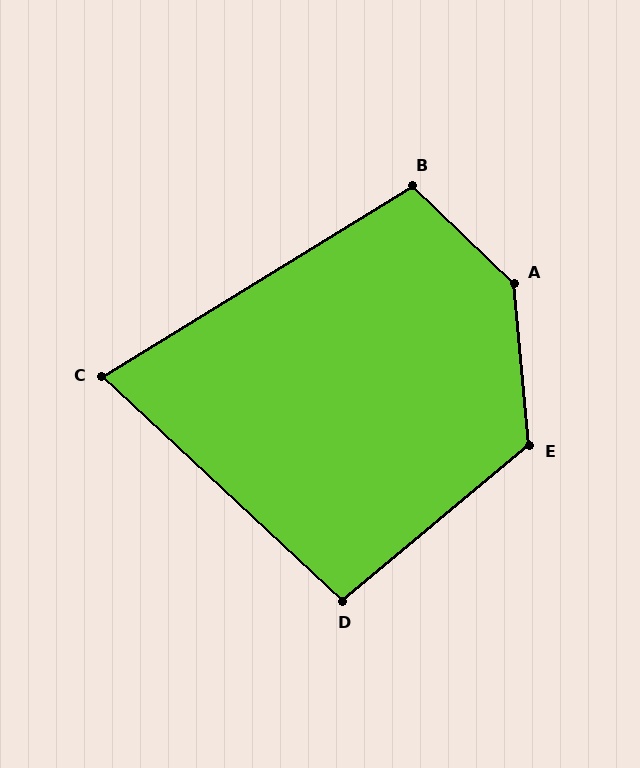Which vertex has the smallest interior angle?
C, at approximately 75 degrees.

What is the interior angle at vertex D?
Approximately 97 degrees (obtuse).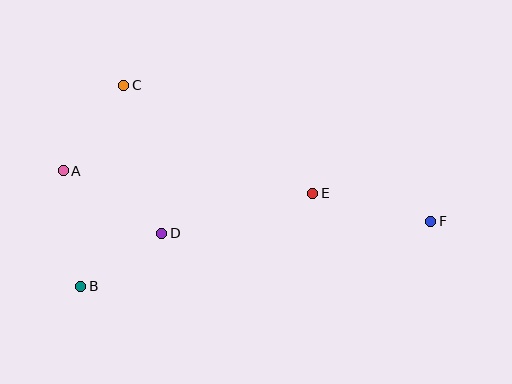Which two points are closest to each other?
Points B and D are closest to each other.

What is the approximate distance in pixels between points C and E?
The distance between C and E is approximately 218 pixels.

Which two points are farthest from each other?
Points A and F are farthest from each other.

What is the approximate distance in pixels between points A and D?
The distance between A and D is approximately 117 pixels.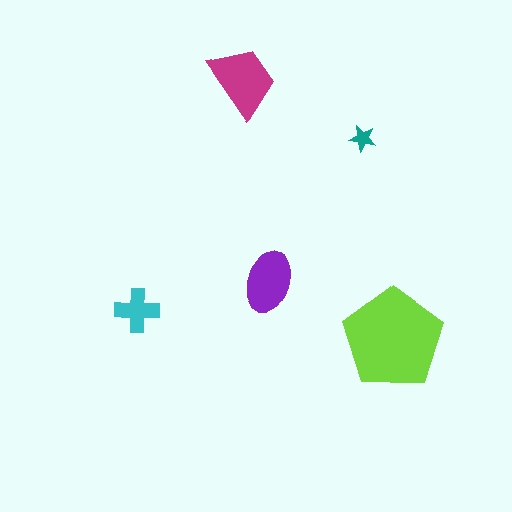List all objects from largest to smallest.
The lime pentagon, the magenta trapezoid, the purple ellipse, the cyan cross, the teal star.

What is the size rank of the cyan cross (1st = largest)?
4th.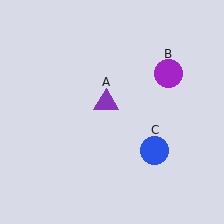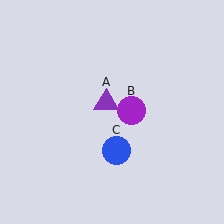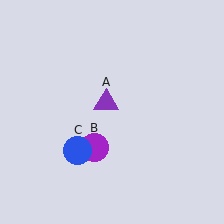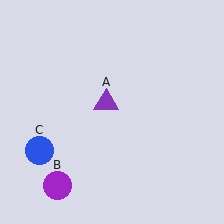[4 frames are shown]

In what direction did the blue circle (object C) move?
The blue circle (object C) moved left.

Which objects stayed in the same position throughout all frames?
Purple triangle (object A) remained stationary.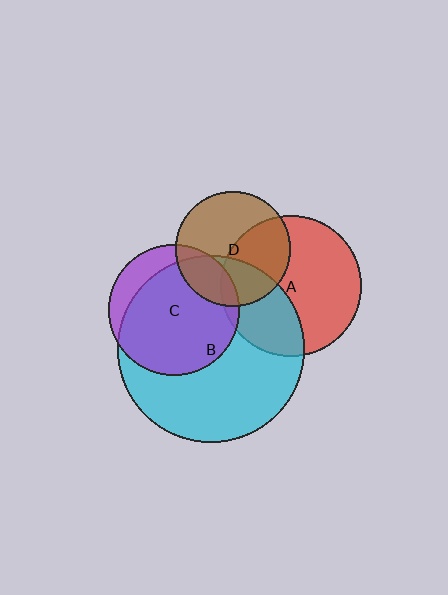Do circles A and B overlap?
Yes.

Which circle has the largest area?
Circle B (cyan).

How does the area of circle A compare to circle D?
Approximately 1.5 times.